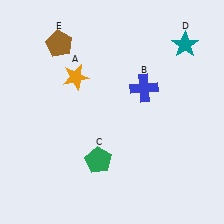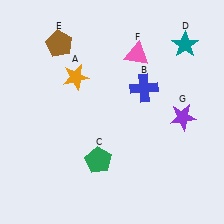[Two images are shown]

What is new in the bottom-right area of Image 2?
A purple star (G) was added in the bottom-right area of Image 2.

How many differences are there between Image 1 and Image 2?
There are 2 differences between the two images.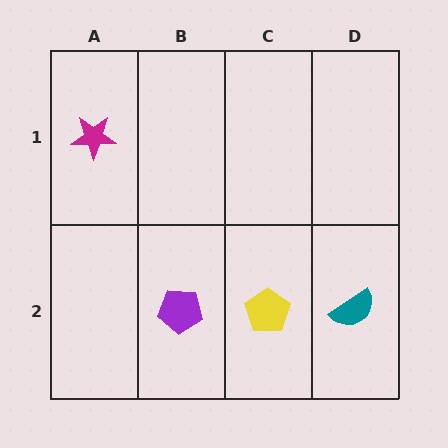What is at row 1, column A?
A magenta star.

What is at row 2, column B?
A purple pentagon.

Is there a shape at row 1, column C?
No, that cell is empty.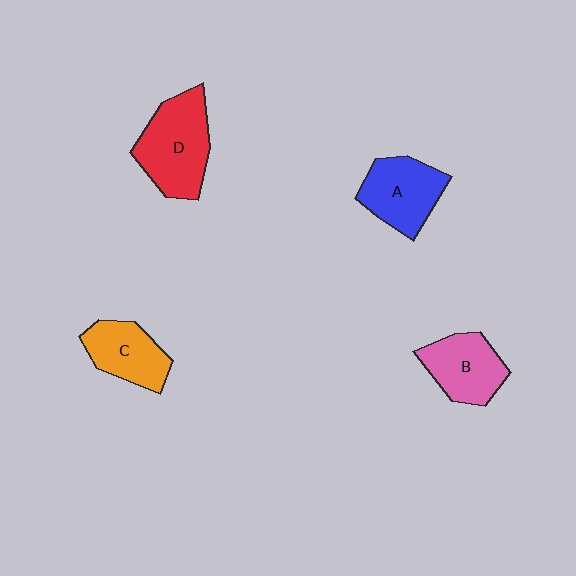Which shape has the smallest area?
Shape C (orange).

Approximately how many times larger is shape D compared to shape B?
Approximately 1.4 times.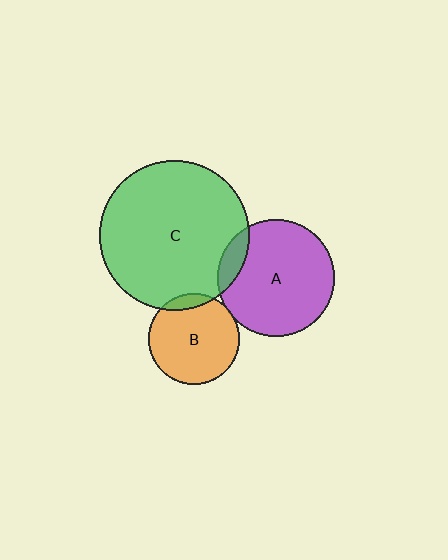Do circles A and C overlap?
Yes.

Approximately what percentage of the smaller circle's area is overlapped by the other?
Approximately 10%.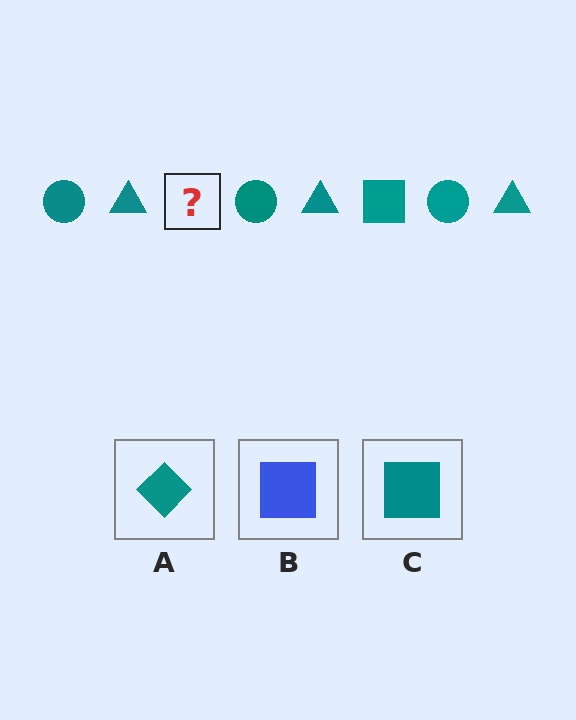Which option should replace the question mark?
Option C.